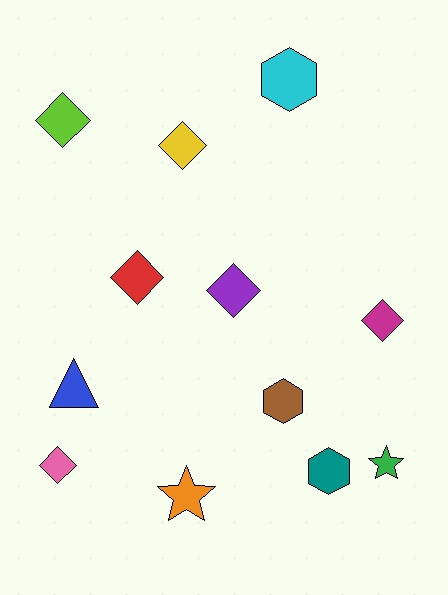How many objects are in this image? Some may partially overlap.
There are 12 objects.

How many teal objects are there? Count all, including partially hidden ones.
There is 1 teal object.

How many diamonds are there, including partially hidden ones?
There are 6 diamonds.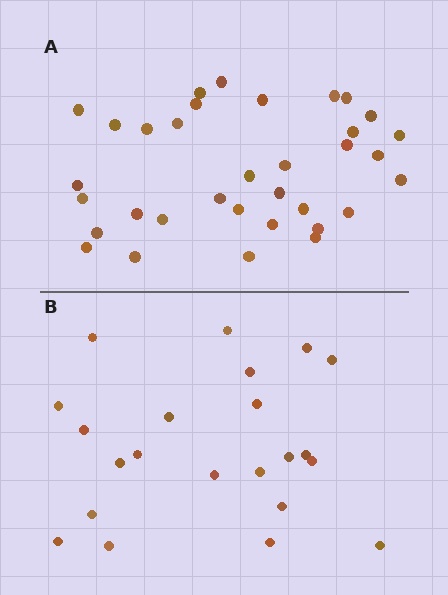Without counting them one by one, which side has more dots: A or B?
Region A (the top region) has more dots.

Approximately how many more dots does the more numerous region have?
Region A has roughly 12 or so more dots than region B.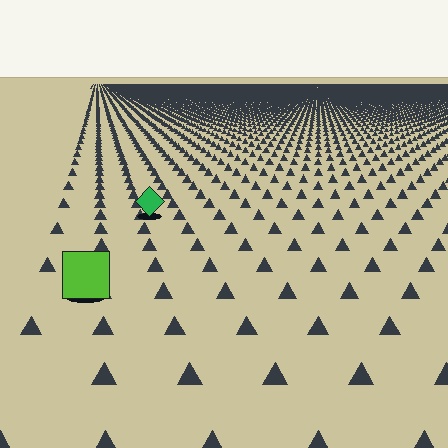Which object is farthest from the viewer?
The green diamond is farthest from the viewer. It appears smaller and the ground texture around it is denser.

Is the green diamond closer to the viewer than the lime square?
No. The lime square is closer — you can tell from the texture gradient: the ground texture is coarser near it.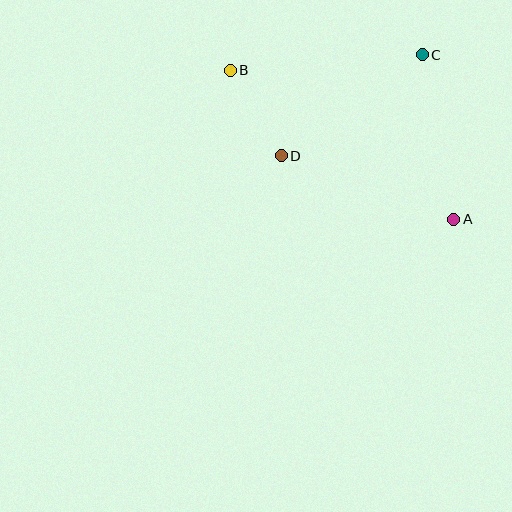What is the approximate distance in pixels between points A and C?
The distance between A and C is approximately 167 pixels.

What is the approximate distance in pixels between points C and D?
The distance between C and D is approximately 174 pixels.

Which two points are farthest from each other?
Points A and B are farthest from each other.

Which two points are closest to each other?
Points B and D are closest to each other.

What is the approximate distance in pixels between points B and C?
The distance between B and C is approximately 192 pixels.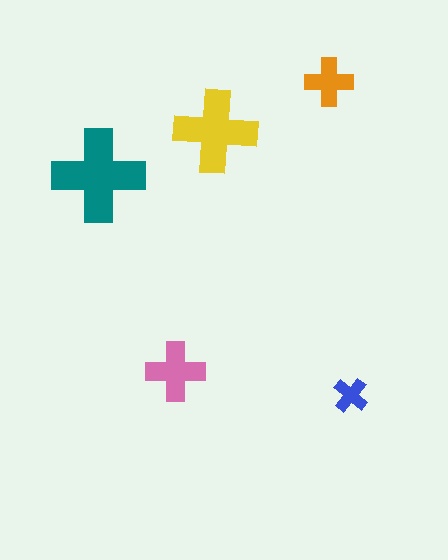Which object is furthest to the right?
The blue cross is rightmost.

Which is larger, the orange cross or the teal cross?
The teal one.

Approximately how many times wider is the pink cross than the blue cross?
About 1.5 times wider.